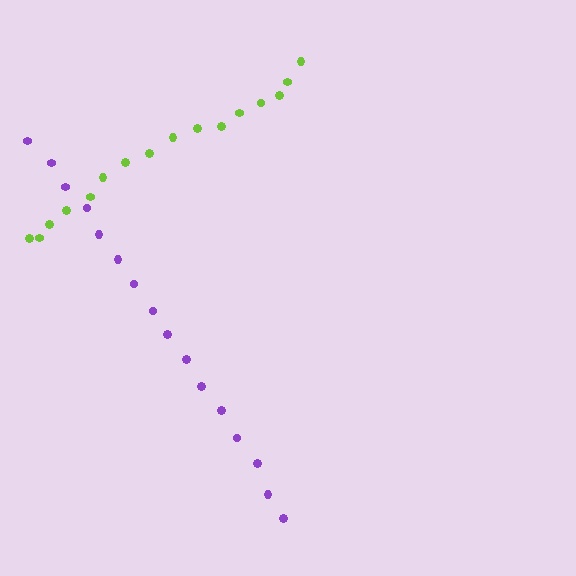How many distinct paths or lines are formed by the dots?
There are 2 distinct paths.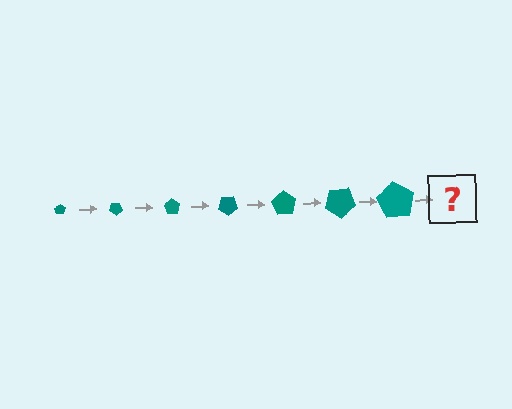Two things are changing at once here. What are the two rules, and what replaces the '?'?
The two rules are that the pentagon grows larger each step and it rotates 35 degrees each step. The '?' should be a pentagon, larger than the previous one and rotated 245 degrees from the start.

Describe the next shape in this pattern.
It should be a pentagon, larger than the previous one and rotated 245 degrees from the start.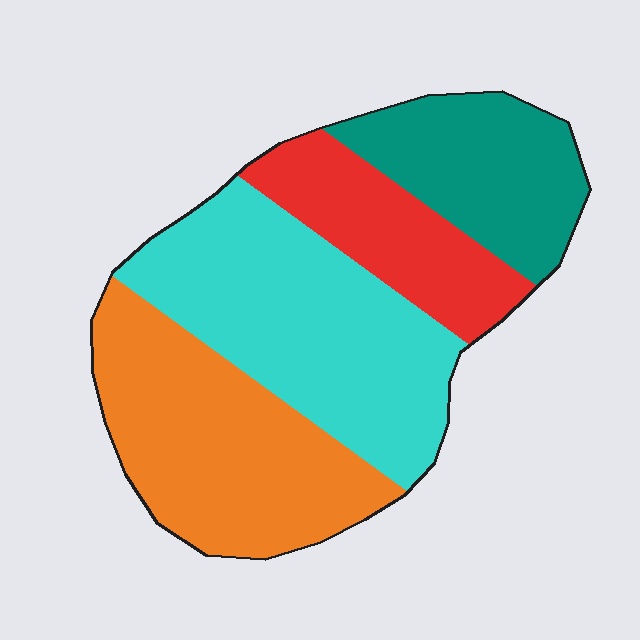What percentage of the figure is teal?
Teal takes up about one fifth (1/5) of the figure.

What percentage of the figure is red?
Red takes up about one sixth (1/6) of the figure.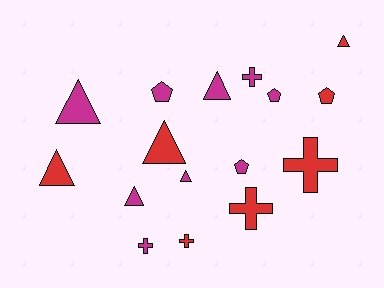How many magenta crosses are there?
There are 2 magenta crosses.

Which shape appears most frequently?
Triangle, with 7 objects.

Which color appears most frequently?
Magenta, with 9 objects.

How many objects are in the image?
There are 16 objects.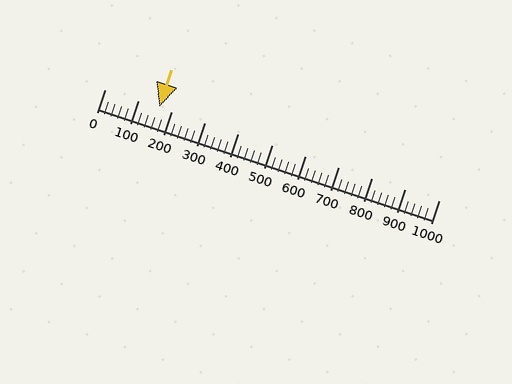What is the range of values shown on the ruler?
The ruler shows values from 0 to 1000.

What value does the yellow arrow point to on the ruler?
The yellow arrow points to approximately 164.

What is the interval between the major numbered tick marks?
The major tick marks are spaced 100 units apart.